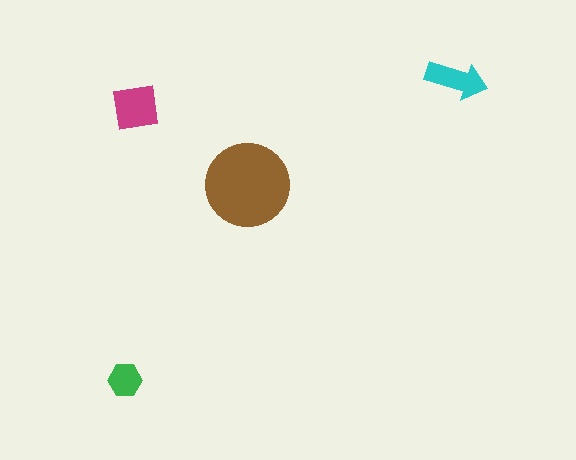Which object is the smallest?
The green hexagon.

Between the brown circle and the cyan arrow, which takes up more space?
The brown circle.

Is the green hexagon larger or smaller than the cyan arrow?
Smaller.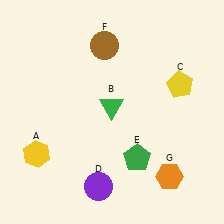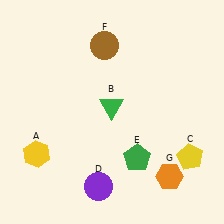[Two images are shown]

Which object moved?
The yellow pentagon (C) moved down.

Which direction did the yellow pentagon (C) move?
The yellow pentagon (C) moved down.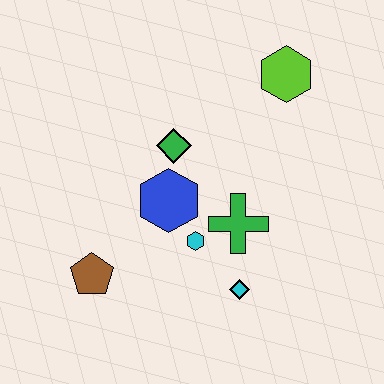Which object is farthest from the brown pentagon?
The lime hexagon is farthest from the brown pentagon.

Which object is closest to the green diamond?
The blue hexagon is closest to the green diamond.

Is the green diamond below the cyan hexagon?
No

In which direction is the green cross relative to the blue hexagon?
The green cross is to the right of the blue hexagon.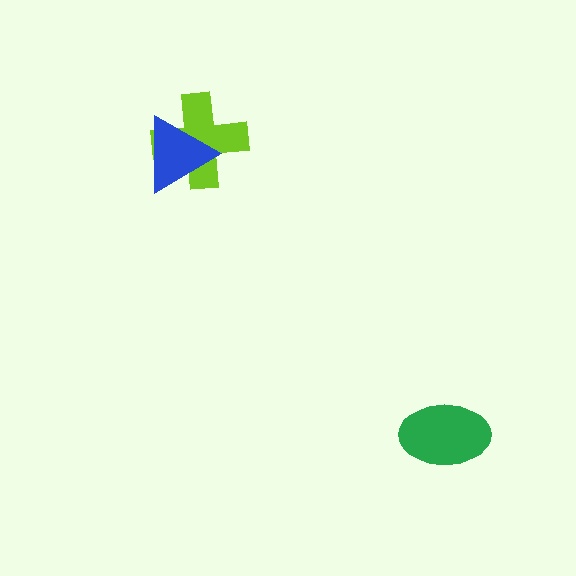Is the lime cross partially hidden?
Yes, it is partially covered by another shape.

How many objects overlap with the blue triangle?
1 object overlaps with the blue triangle.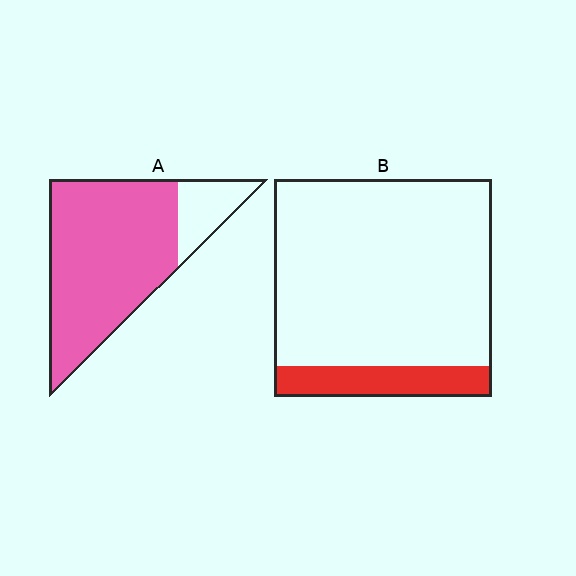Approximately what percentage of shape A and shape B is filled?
A is approximately 85% and B is approximately 15%.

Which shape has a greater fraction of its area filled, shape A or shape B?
Shape A.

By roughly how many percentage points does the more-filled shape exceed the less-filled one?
By roughly 70 percentage points (A over B).